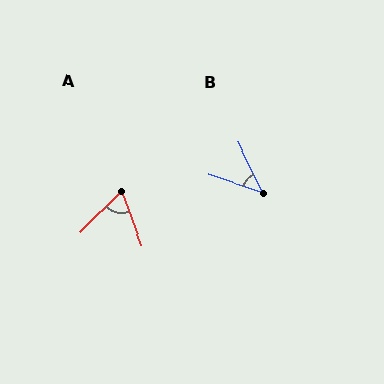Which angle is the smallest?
B, at approximately 46 degrees.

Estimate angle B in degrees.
Approximately 46 degrees.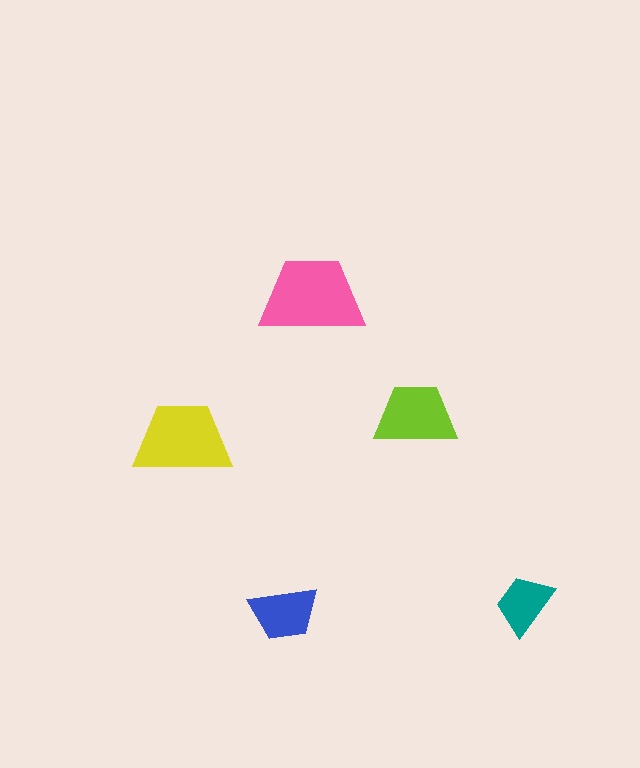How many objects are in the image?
There are 5 objects in the image.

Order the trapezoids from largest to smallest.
the pink one, the yellow one, the lime one, the blue one, the teal one.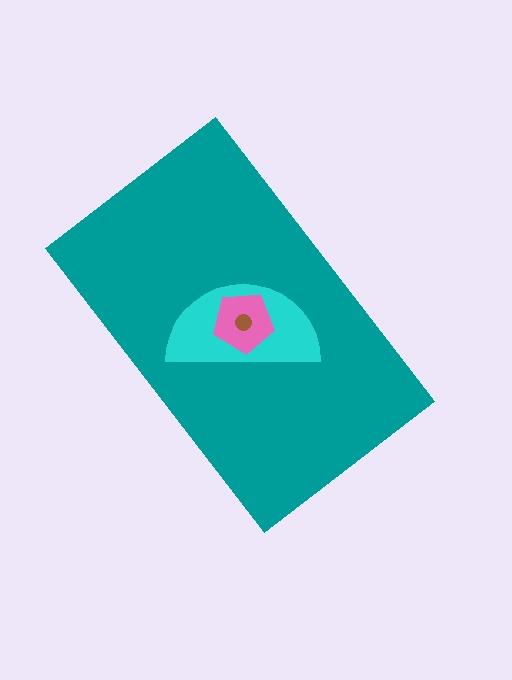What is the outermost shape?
The teal rectangle.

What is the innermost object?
The brown circle.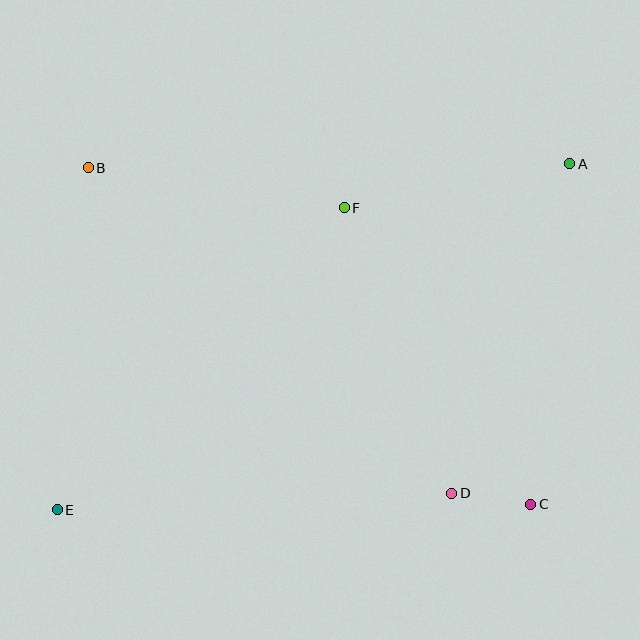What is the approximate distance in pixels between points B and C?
The distance between B and C is approximately 556 pixels.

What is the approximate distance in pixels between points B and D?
The distance between B and D is approximately 488 pixels.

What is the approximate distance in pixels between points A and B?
The distance between A and B is approximately 481 pixels.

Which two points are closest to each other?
Points C and D are closest to each other.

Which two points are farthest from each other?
Points A and E are farthest from each other.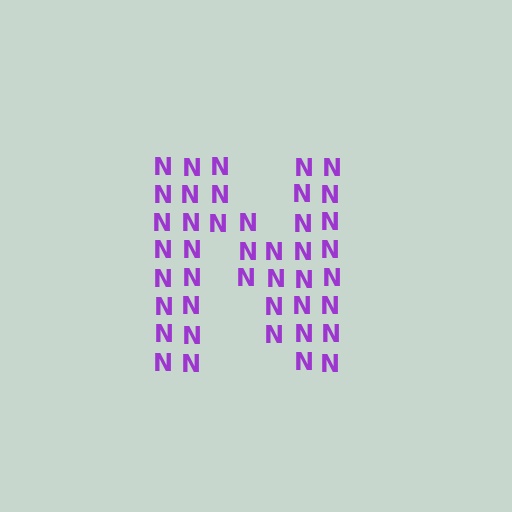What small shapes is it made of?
It is made of small letter N's.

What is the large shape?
The large shape is the letter N.